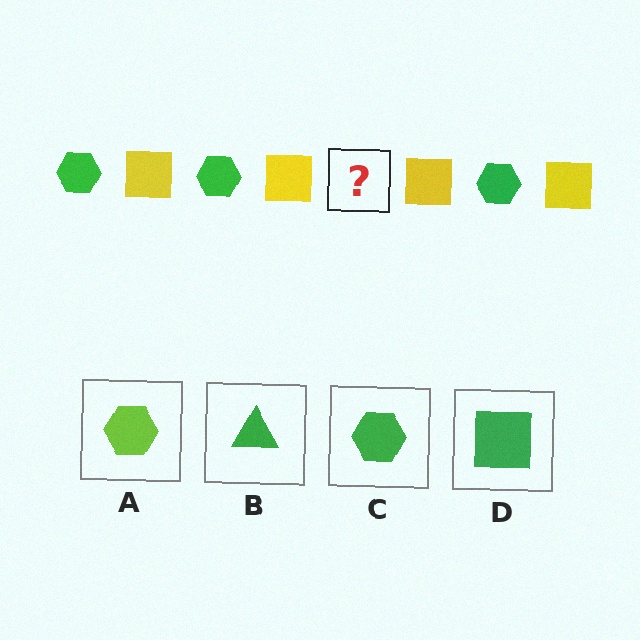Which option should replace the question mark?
Option C.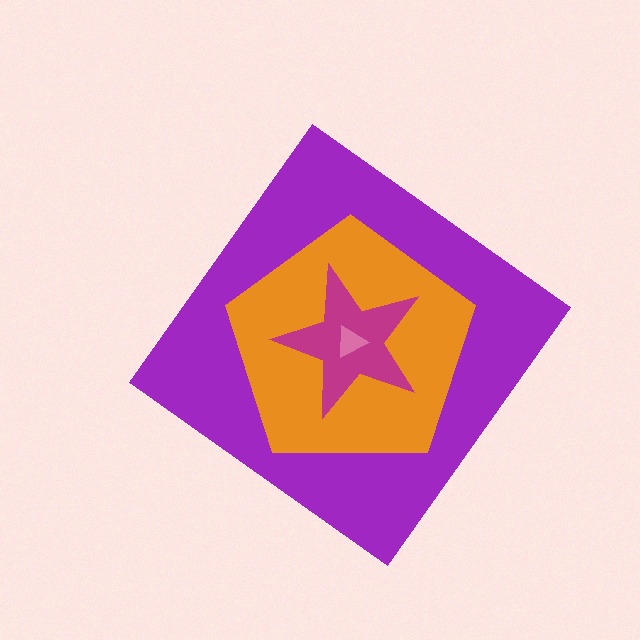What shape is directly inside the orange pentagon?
The magenta star.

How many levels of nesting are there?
4.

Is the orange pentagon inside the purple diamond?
Yes.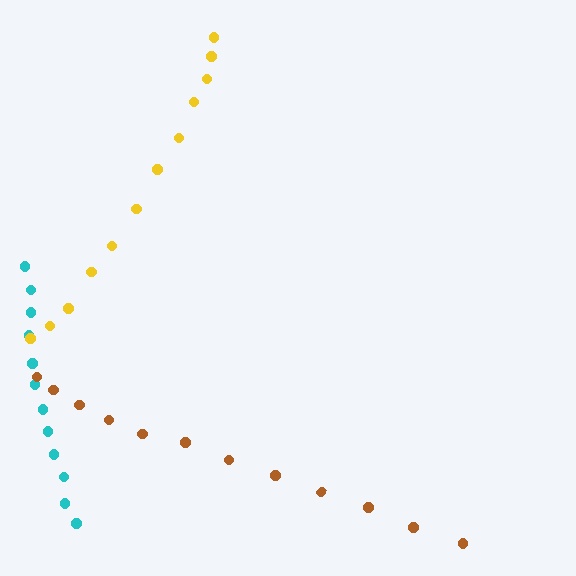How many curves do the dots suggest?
There are 3 distinct paths.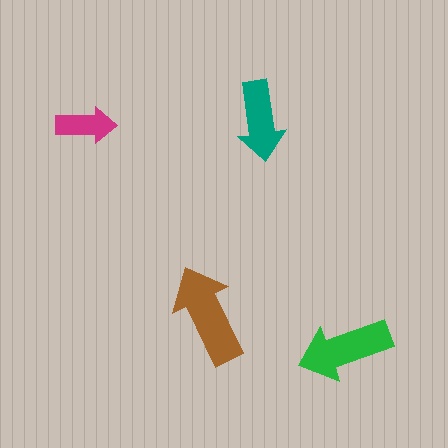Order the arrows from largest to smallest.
the brown one, the green one, the teal one, the magenta one.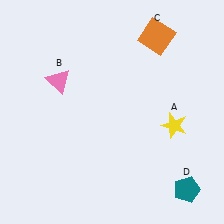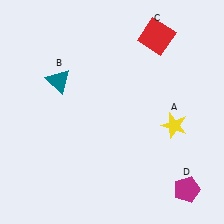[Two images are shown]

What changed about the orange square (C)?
In Image 1, C is orange. In Image 2, it changed to red.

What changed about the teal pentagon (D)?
In Image 1, D is teal. In Image 2, it changed to magenta.